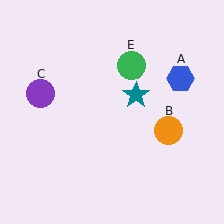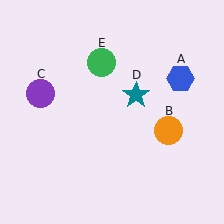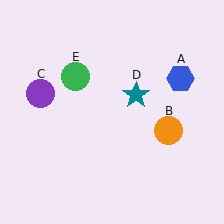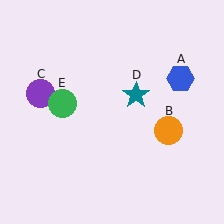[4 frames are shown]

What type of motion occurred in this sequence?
The green circle (object E) rotated counterclockwise around the center of the scene.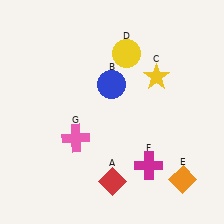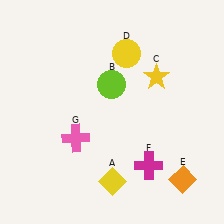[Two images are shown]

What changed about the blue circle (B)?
In Image 1, B is blue. In Image 2, it changed to lime.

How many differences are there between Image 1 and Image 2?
There are 2 differences between the two images.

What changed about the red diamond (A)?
In Image 1, A is red. In Image 2, it changed to yellow.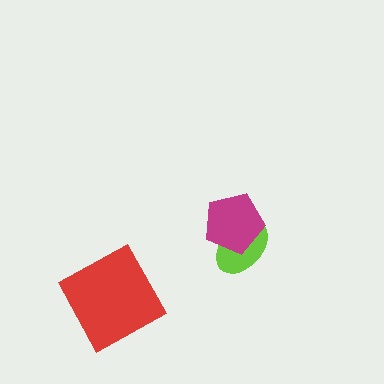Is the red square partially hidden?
No, no other shape covers it.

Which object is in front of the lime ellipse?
The magenta pentagon is in front of the lime ellipse.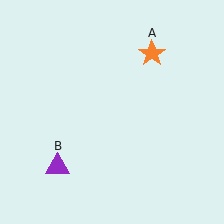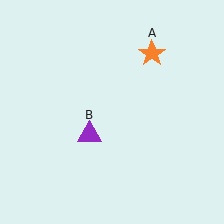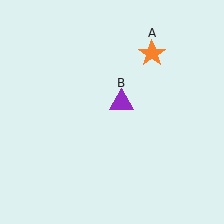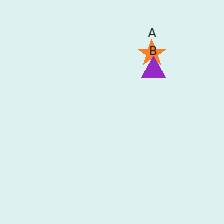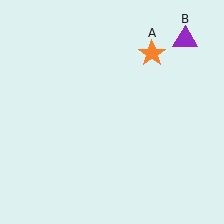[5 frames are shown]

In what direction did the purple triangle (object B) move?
The purple triangle (object B) moved up and to the right.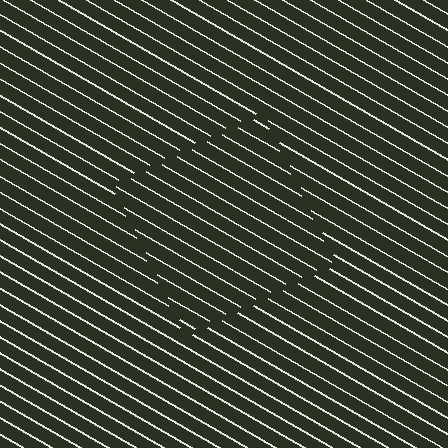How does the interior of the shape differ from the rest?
The interior of the shape contains the same grating, shifted by half a period — the contour is defined by the phase discontinuity where line-ends from the inner and outer gratings abut.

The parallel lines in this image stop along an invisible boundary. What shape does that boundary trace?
An illusory square. The interior of the shape contains the same grating, shifted by half a period — the contour is defined by the phase discontinuity where line-ends from the inner and outer gratings abut.